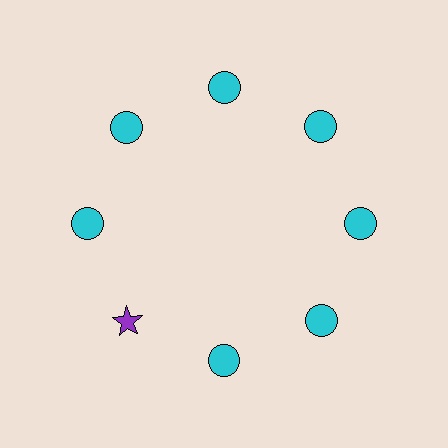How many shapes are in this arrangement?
There are 8 shapes arranged in a ring pattern.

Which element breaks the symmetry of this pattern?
The purple star at roughly the 8 o'clock position breaks the symmetry. All other shapes are cyan circles.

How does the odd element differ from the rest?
It differs in both color (purple instead of cyan) and shape (star instead of circle).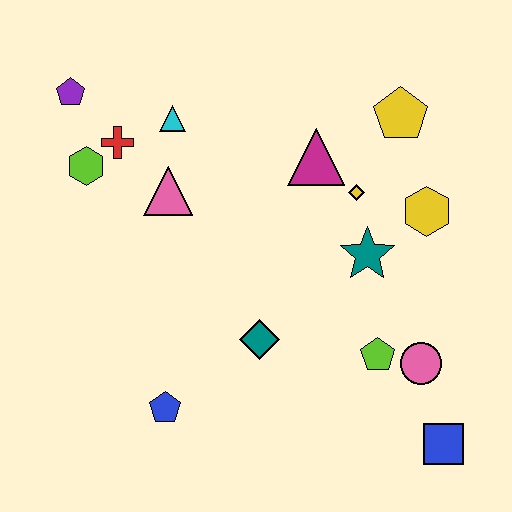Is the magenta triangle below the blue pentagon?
No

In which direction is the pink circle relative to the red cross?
The pink circle is to the right of the red cross.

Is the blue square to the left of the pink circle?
No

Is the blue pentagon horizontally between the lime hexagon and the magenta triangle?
Yes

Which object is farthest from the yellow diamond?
The purple pentagon is farthest from the yellow diamond.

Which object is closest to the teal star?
The yellow diamond is closest to the teal star.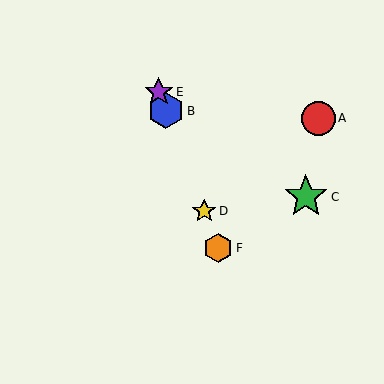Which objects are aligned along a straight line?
Objects B, D, E, F are aligned along a straight line.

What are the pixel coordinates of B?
Object B is at (166, 111).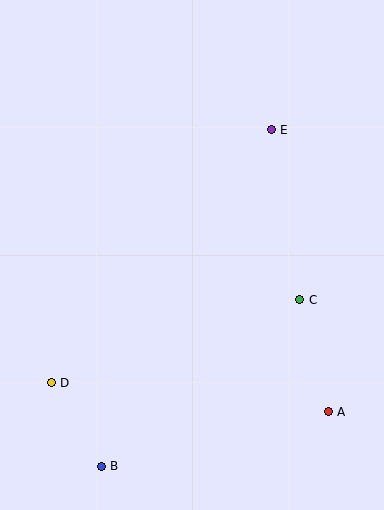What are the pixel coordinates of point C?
Point C is at (300, 300).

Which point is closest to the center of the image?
Point C at (300, 300) is closest to the center.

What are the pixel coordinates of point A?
Point A is at (328, 412).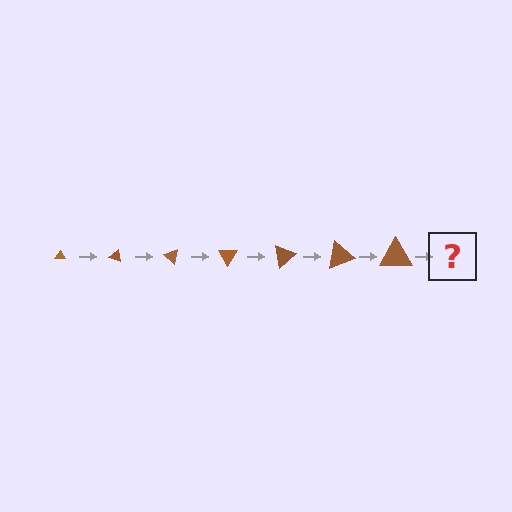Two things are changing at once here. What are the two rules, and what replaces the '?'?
The two rules are that the triangle grows larger each step and it rotates 20 degrees each step. The '?' should be a triangle, larger than the previous one and rotated 140 degrees from the start.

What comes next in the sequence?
The next element should be a triangle, larger than the previous one and rotated 140 degrees from the start.